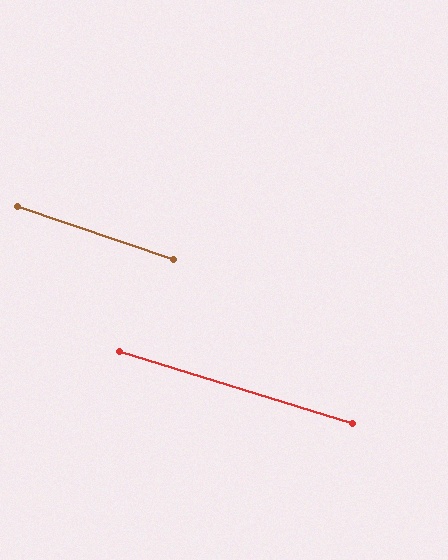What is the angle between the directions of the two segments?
Approximately 2 degrees.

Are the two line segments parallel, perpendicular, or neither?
Parallel — their directions differ by only 1.8°.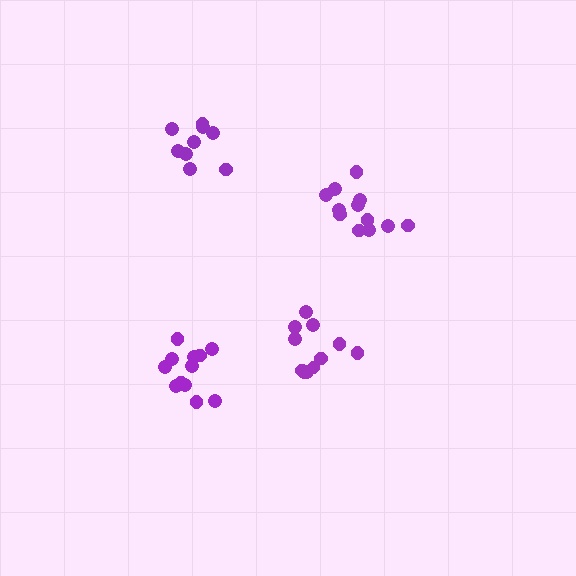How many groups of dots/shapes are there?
There are 4 groups.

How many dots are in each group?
Group 1: 9 dots, Group 2: 12 dots, Group 3: 12 dots, Group 4: 11 dots (44 total).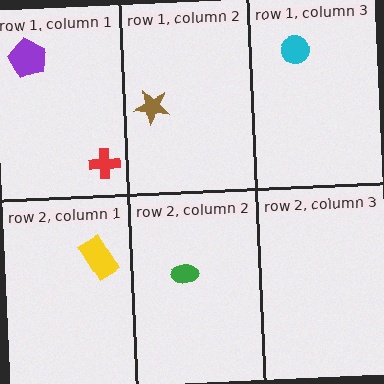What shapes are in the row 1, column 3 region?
The cyan circle.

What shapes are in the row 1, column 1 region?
The purple pentagon, the red cross.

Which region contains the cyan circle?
The row 1, column 3 region.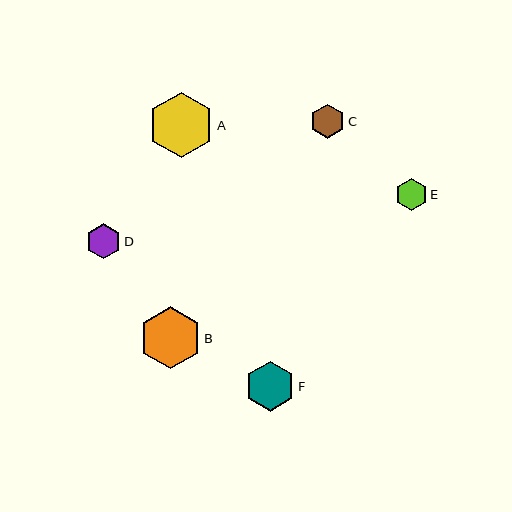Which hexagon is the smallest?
Hexagon E is the smallest with a size of approximately 32 pixels.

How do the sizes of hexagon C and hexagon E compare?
Hexagon C and hexagon E are approximately the same size.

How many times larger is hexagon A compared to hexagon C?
Hexagon A is approximately 1.9 times the size of hexagon C.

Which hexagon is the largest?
Hexagon A is the largest with a size of approximately 66 pixels.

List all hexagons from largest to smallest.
From largest to smallest: A, B, F, D, C, E.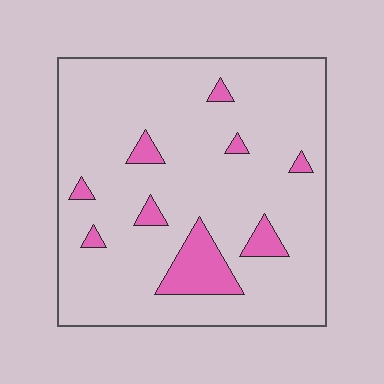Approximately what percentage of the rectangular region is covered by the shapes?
Approximately 10%.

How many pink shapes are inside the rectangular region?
9.